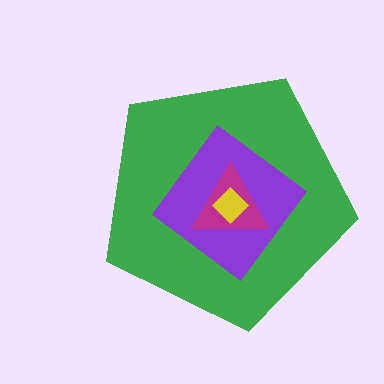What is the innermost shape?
The yellow diamond.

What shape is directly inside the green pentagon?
The purple diamond.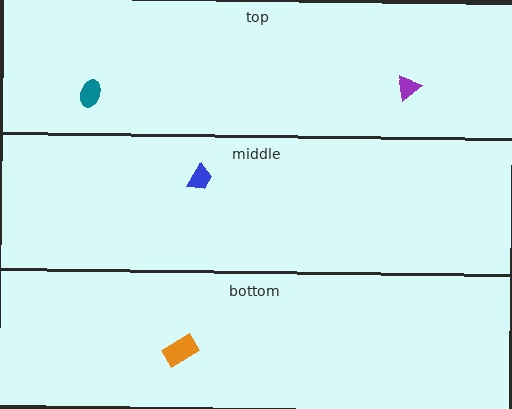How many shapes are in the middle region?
1.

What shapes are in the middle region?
The blue trapezoid.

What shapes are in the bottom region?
The orange rectangle.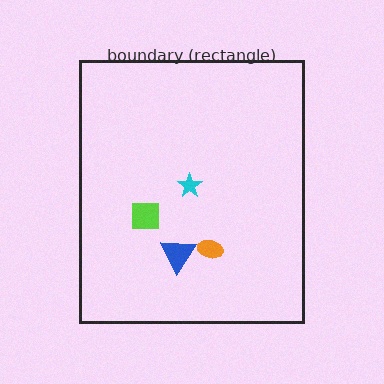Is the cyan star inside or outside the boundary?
Inside.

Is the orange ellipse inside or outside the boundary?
Inside.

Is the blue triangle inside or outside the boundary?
Inside.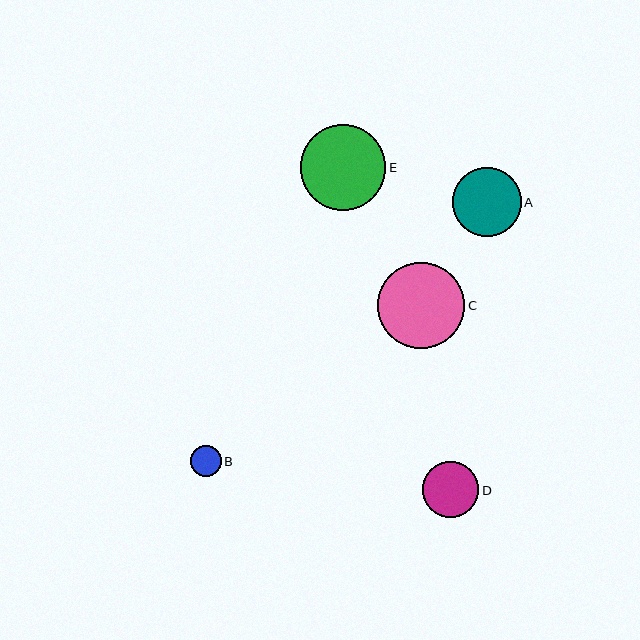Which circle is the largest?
Circle C is the largest with a size of approximately 87 pixels.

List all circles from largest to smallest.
From largest to smallest: C, E, A, D, B.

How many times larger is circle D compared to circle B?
Circle D is approximately 1.8 times the size of circle B.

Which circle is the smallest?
Circle B is the smallest with a size of approximately 31 pixels.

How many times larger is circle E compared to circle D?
Circle E is approximately 1.5 times the size of circle D.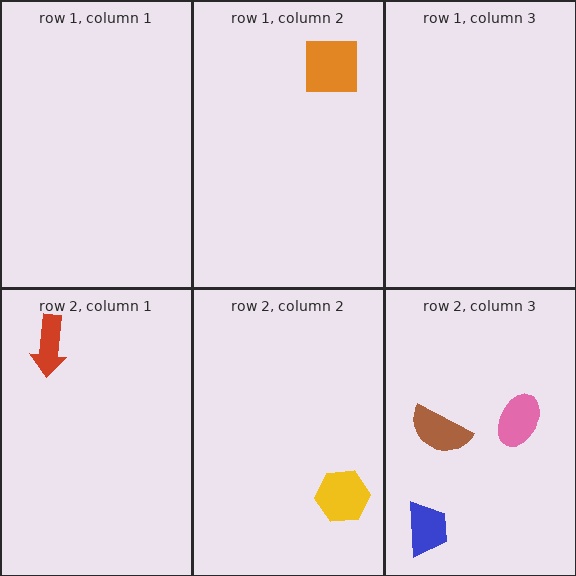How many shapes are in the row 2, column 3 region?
3.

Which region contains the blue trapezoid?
The row 2, column 3 region.